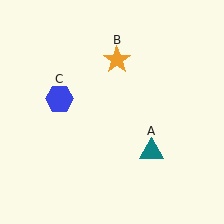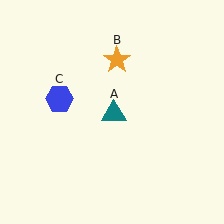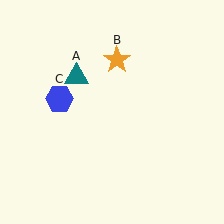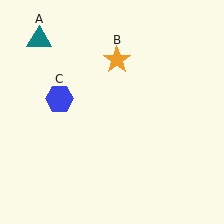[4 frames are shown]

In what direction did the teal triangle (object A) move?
The teal triangle (object A) moved up and to the left.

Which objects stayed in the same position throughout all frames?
Orange star (object B) and blue hexagon (object C) remained stationary.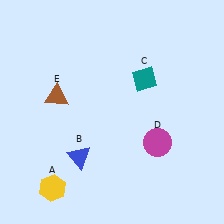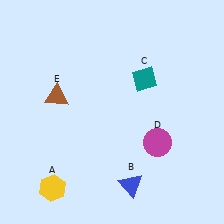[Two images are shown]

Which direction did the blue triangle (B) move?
The blue triangle (B) moved right.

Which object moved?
The blue triangle (B) moved right.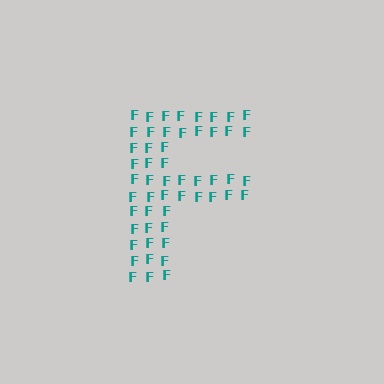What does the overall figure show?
The overall figure shows the letter F.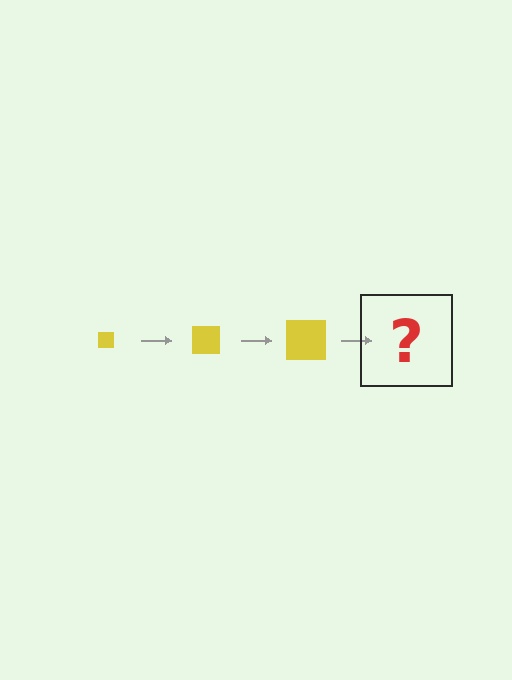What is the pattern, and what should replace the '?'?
The pattern is that the square gets progressively larger each step. The '?' should be a yellow square, larger than the previous one.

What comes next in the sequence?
The next element should be a yellow square, larger than the previous one.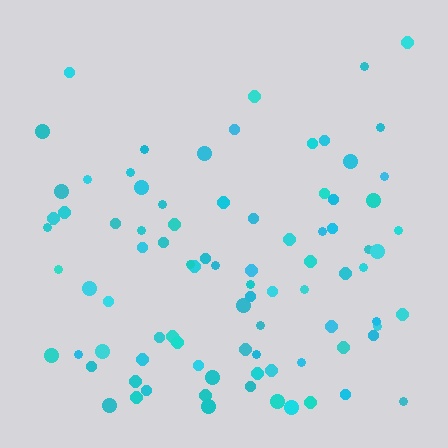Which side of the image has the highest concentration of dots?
The bottom.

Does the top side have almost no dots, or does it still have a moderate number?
Still a moderate number, just noticeably fewer than the bottom.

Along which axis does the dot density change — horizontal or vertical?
Vertical.